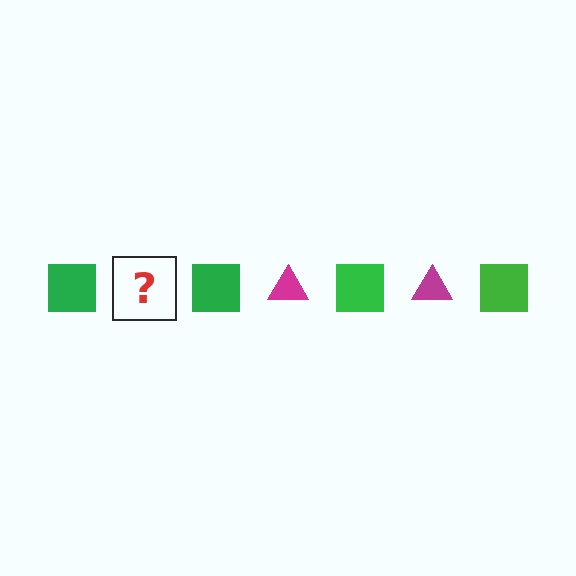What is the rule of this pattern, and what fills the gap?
The rule is that the pattern alternates between green square and magenta triangle. The gap should be filled with a magenta triangle.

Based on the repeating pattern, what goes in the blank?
The blank should be a magenta triangle.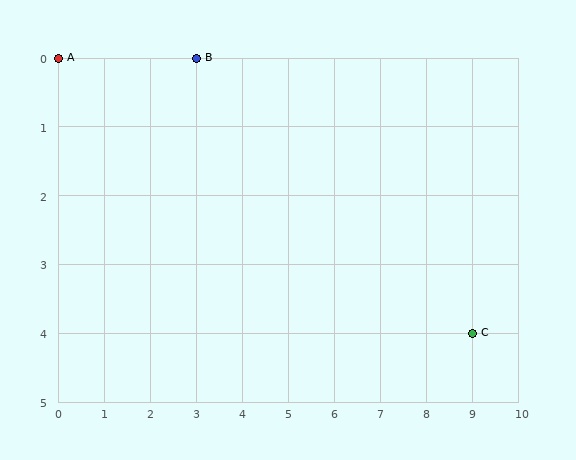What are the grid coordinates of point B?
Point B is at grid coordinates (3, 0).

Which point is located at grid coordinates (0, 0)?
Point A is at (0, 0).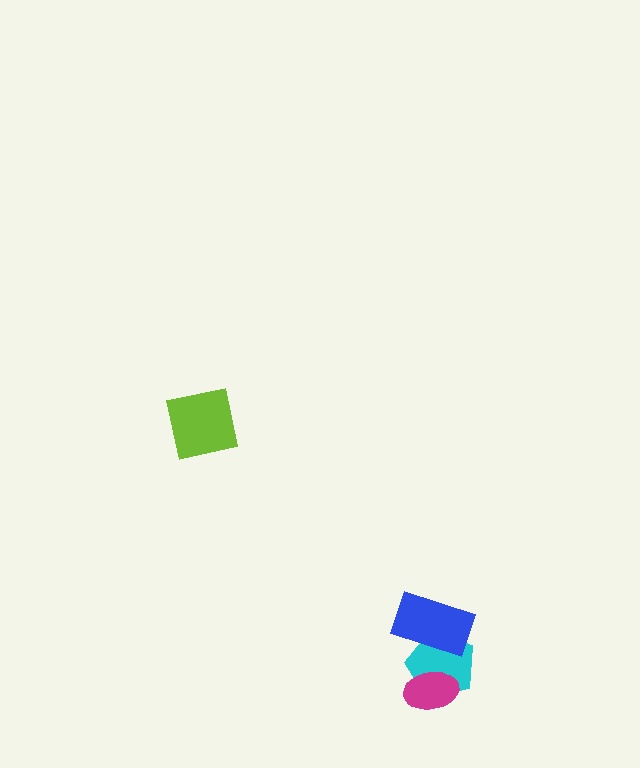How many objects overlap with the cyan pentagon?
2 objects overlap with the cyan pentagon.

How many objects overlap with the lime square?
0 objects overlap with the lime square.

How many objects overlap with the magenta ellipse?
1 object overlaps with the magenta ellipse.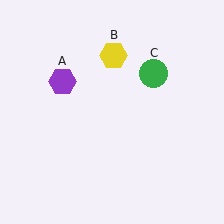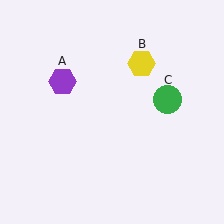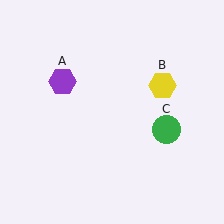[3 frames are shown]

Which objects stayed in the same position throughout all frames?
Purple hexagon (object A) remained stationary.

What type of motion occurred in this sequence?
The yellow hexagon (object B), green circle (object C) rotated clockwise around the center of the scene.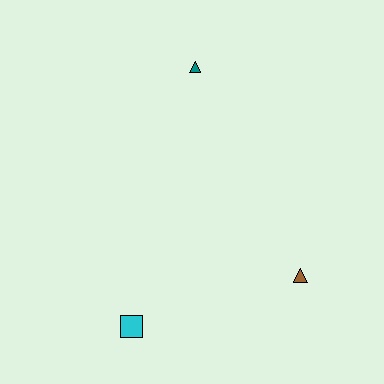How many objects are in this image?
There are 3 objects.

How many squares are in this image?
There is 1 square.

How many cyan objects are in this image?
There is 1 cyan object.